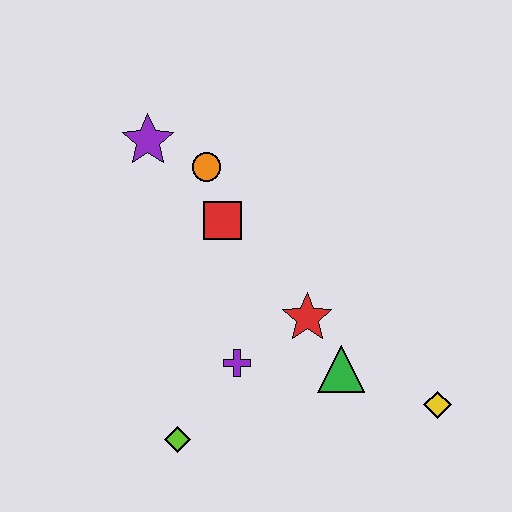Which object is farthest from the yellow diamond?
The purple star is farthest from the yellow diamond.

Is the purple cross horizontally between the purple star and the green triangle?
Yes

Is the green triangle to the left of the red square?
No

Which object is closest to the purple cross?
The red star is closest to the purple cross.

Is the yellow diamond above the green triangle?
No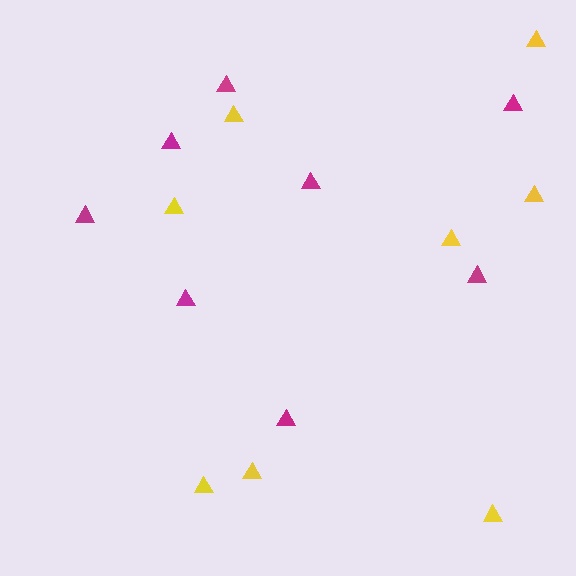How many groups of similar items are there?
There are 2 groups: one group of yellow triangles (8) and one group of magenta triangles (8).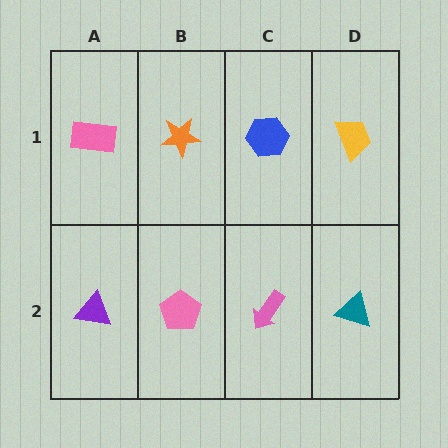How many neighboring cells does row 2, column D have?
2.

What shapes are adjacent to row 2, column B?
An orange star (row 1, column B), a purple triangle (row 2, column A), a pink arrow (row 2, column C).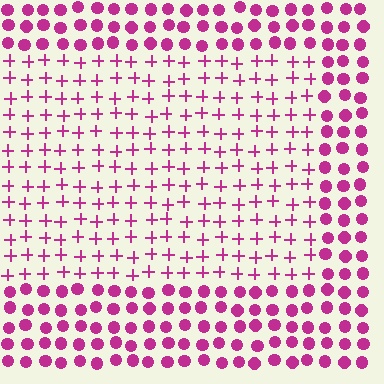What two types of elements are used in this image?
The image uses plus signs inside the rectangle region and circles outside it.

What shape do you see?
I see a rectangle.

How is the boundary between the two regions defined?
The boundary is defined by a change in element shape: plus signs inside vs. circles outside. All elements share the same color and spacing.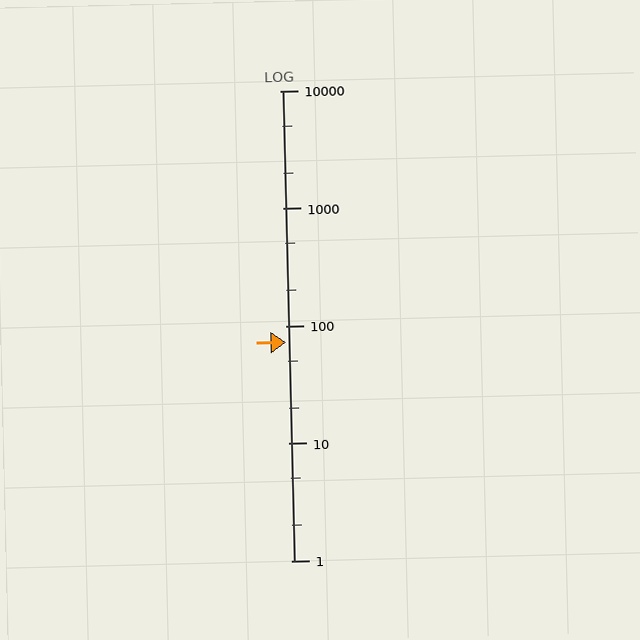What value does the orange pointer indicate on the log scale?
The pointer indicates approximately 73.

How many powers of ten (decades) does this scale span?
The scale spans 4 decades, from 1 to 10000.